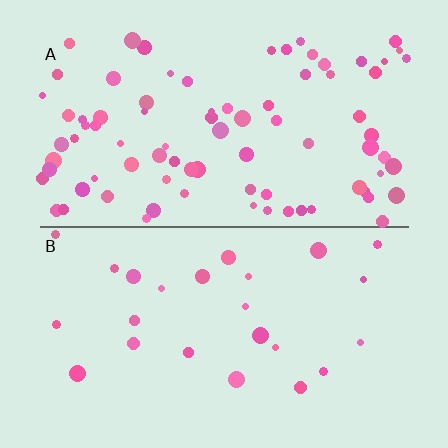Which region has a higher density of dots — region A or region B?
A (the top).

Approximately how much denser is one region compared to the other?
Approximately 3.4× — region A over region B.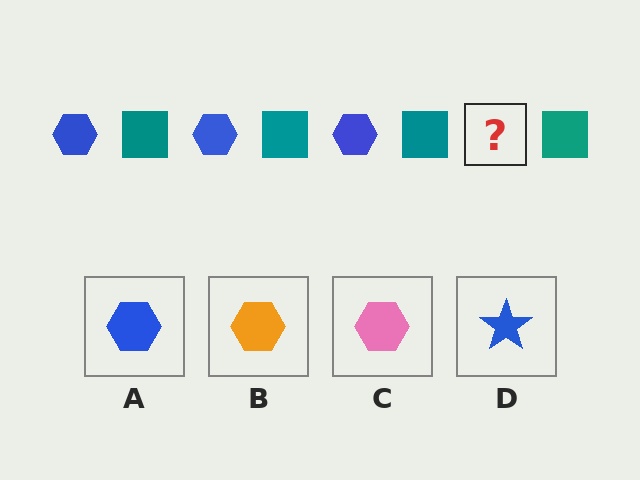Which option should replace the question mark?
Option A.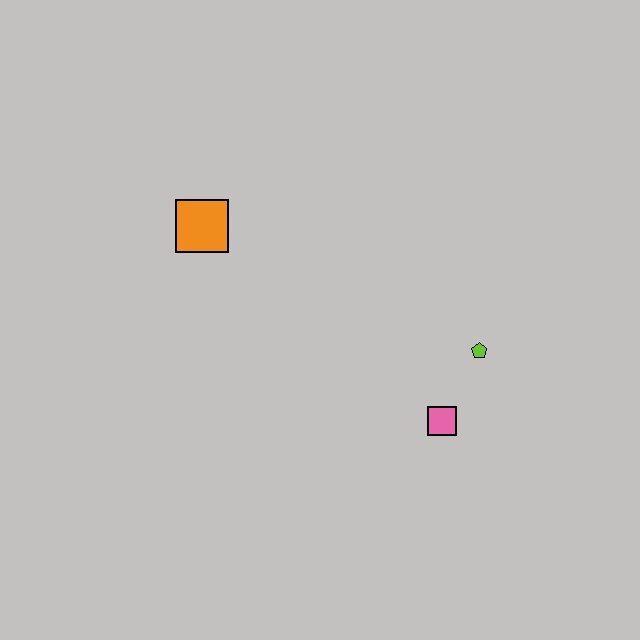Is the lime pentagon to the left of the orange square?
No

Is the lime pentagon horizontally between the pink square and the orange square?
No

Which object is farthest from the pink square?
The orange square is farthest from the pink square.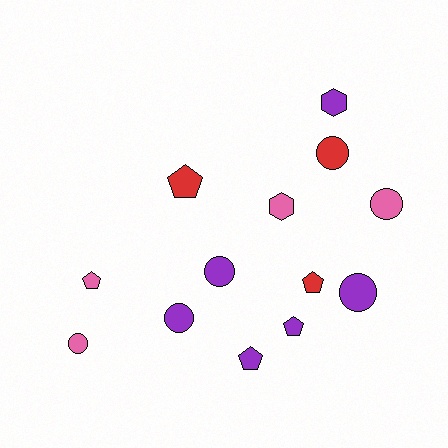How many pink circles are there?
There are 2 pink circles.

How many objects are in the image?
There are 13 objects.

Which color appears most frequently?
Purple, with 6 objects.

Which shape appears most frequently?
Circle, with 6 objects.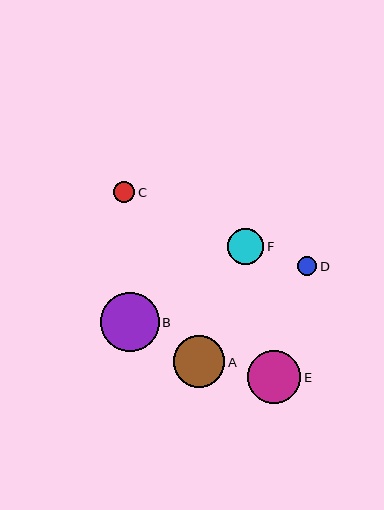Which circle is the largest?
Circle B is the largest with a size of approximately 59 pixels.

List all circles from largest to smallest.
From largest to smallest: B, E, A, F, C, D.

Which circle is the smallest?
Circle D is the smallest with a size of approximately 19 pixels.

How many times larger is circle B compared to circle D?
Circle B is approximately 3.1 times the size of circle D.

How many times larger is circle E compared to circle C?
Circle E is approximately 2.5 times the size of circle C.